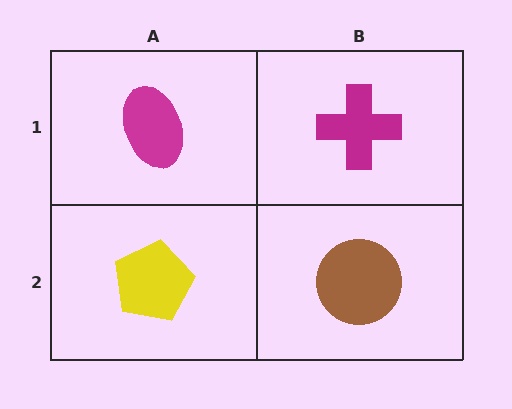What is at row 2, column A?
A yellow pentagon.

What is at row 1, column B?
A magenta cross.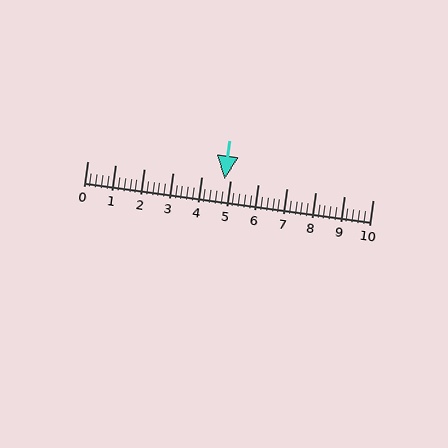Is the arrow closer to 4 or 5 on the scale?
The arrow is closer to 5.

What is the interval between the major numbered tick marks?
The major tick marks are spaced 1 units apart.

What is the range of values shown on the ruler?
The ruler shows values from 0 to 10.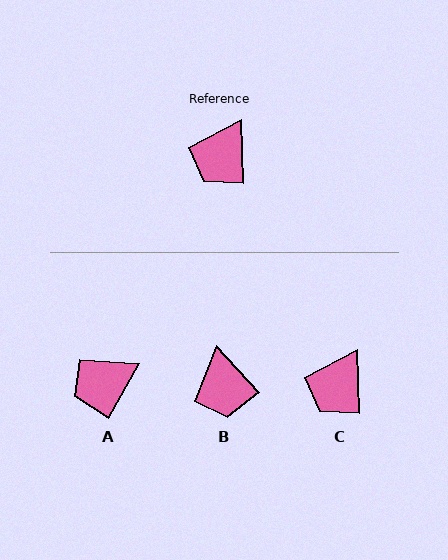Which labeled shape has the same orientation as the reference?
C.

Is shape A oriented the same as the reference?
No, it is off by about 31 degrees.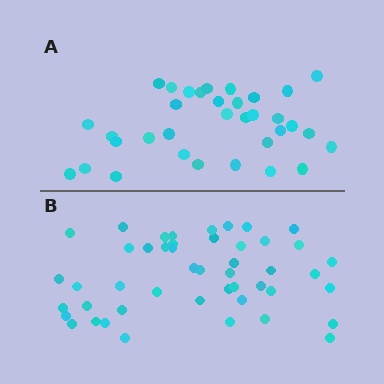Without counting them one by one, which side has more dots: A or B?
Region B (the bottom region) has more dots.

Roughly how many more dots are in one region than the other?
Region B has approximately 15 more dots than region A.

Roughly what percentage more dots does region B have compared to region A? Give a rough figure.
About 40% more.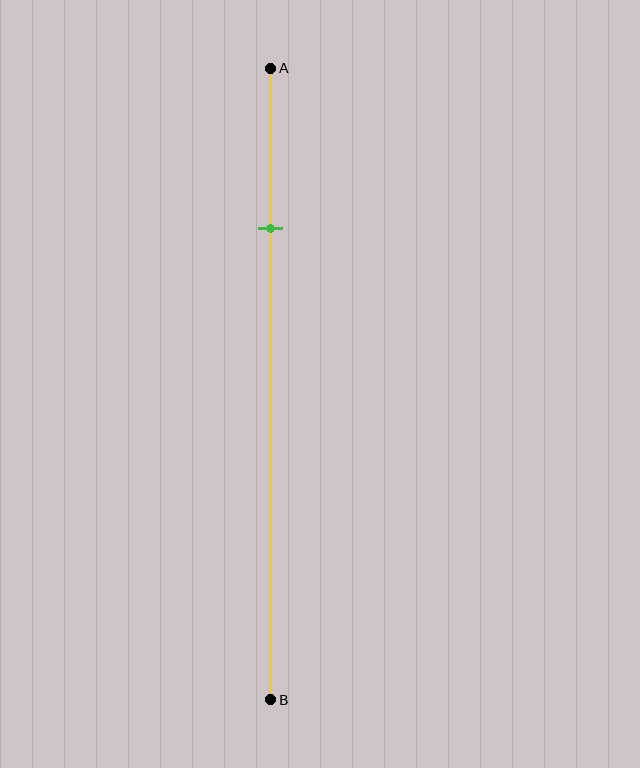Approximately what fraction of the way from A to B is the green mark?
The green mark is approximately 25% of the way from A to B.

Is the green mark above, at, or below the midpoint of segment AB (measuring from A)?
The green mark is above the midpoint of segment AB.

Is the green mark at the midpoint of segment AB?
No, the mark is at about 25% from A, not at the 50% midpoint.